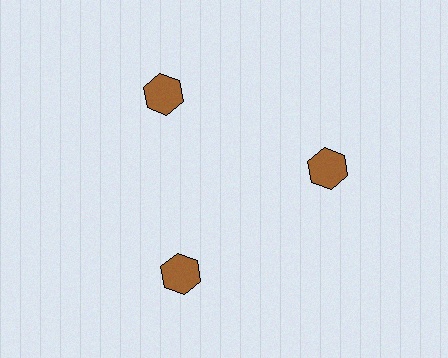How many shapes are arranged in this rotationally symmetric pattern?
There are 3 shapes, arranged in 3 groups of 1.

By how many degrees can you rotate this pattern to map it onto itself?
The pattern maps onto itself every 120 degrees of rotation.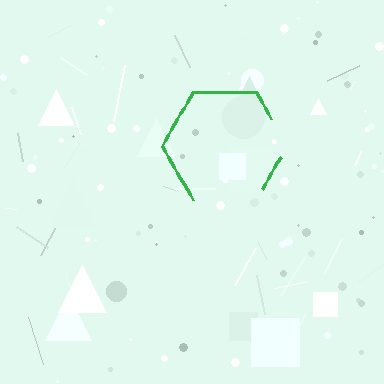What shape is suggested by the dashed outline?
The dashed outline suggests a hexagon.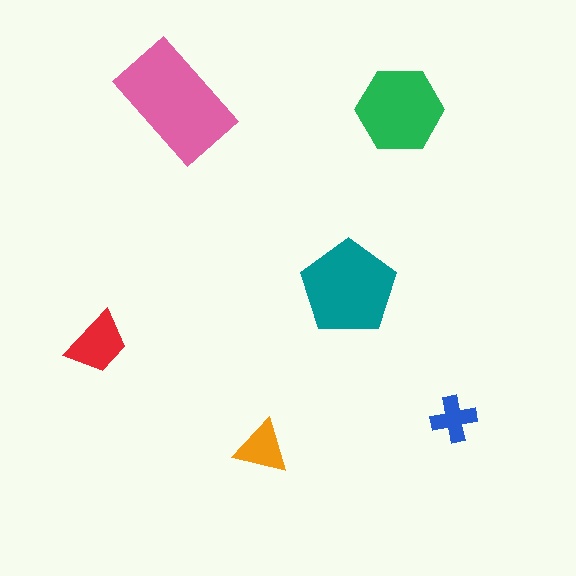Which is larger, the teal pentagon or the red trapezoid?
The teal pentagon.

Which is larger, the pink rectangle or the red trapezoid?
The pink rectangle.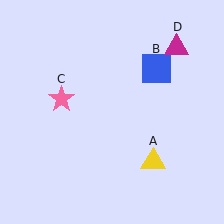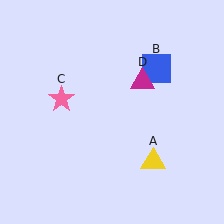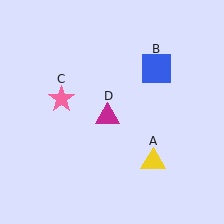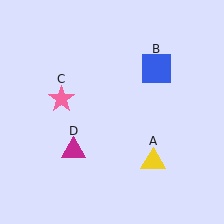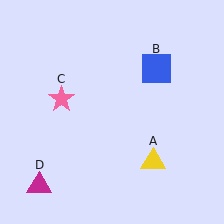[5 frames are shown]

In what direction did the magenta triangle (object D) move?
The magenta triangle (object D) moved down and to the left.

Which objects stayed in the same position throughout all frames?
Yellow triangle (object A) and blue square (object B) and pink star (object C) remained stationary.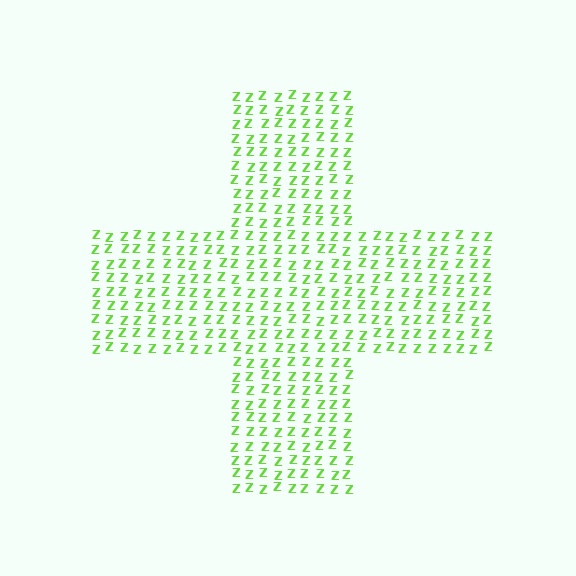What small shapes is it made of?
It is made of small letter Z's.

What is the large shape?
The large shape is a cross.